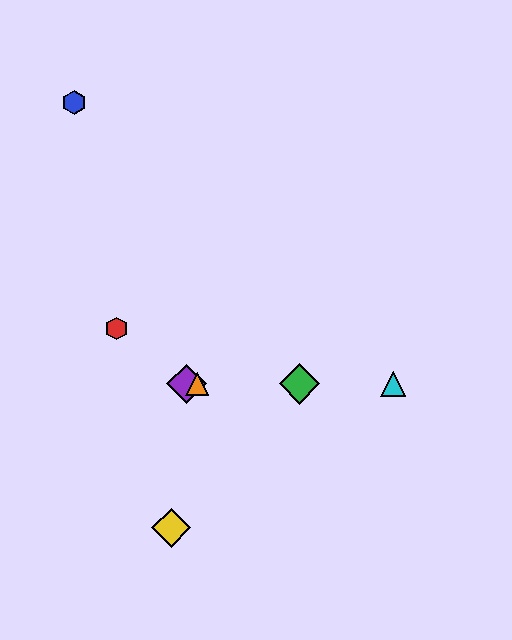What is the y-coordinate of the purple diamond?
The purple diamond is at y≈384.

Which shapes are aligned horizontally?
The green diamond, the purple diamond, the orange triangle, the cyan triangle are aligned horizontally.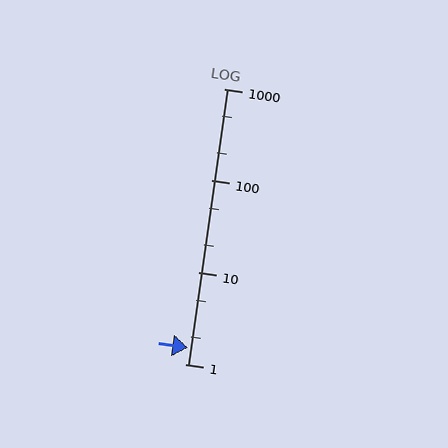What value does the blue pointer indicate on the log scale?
The pointer indicates approximately 1.5.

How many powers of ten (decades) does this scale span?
The scale spans 3 decades, from 1 to 1000.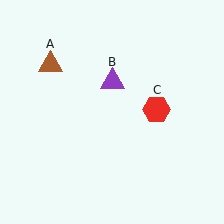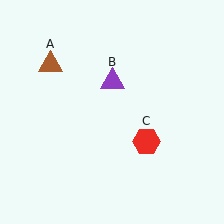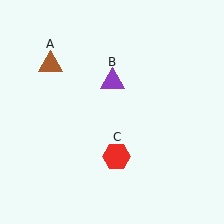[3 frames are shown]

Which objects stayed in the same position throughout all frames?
Brown triangle (object A) and purple triangle (object B) remained stationary.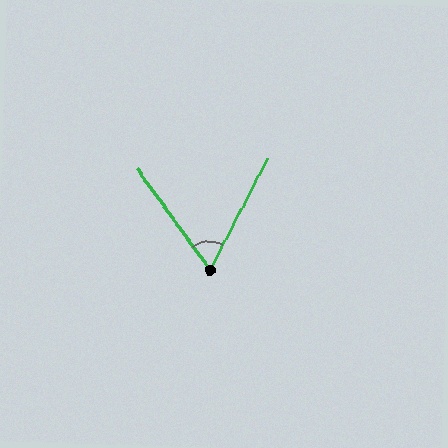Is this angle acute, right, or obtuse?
It is acute.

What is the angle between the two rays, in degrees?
Approximately 63 degrees.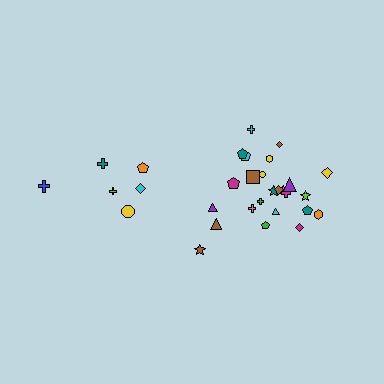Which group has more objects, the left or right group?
The right group.